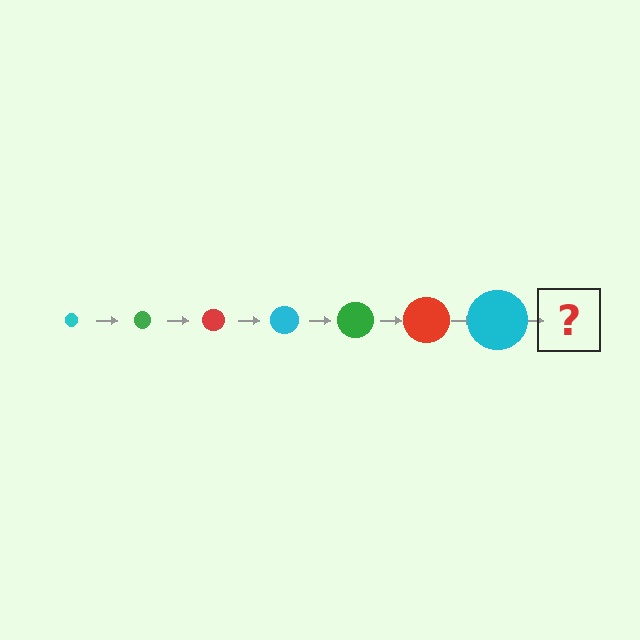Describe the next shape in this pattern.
It should be a green circle, larger than the previous one.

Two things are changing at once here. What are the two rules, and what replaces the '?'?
The two rules are that the circle grows larger each step and the color cycles through cyan, green, and red. The '?' should be a green circle, larger than the previous one.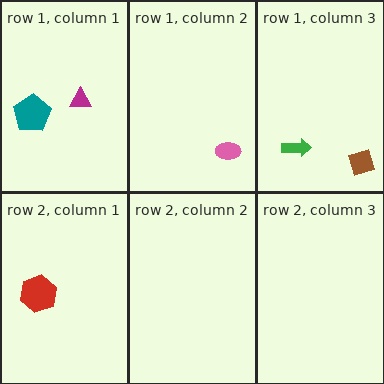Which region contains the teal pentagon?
The row 1, column 1 region.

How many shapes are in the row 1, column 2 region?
1.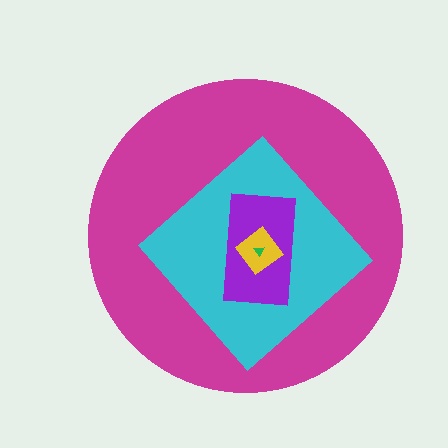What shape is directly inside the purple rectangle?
The yellow diamond.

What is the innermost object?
The green triangle.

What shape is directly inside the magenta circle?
The cyan diamond.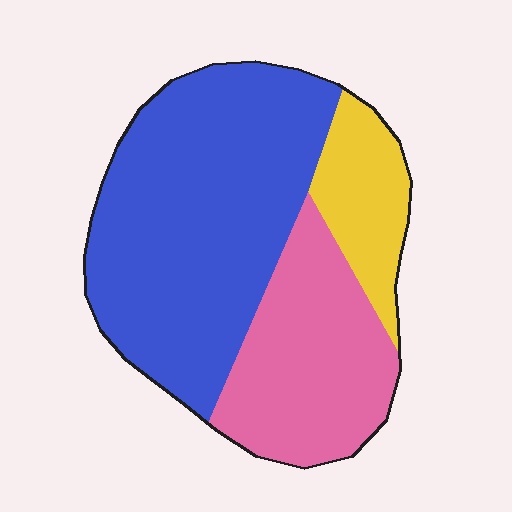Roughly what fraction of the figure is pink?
Pink covers around 30% of the figure.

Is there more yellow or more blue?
Blue.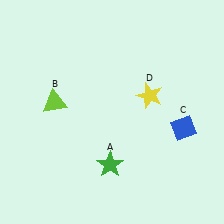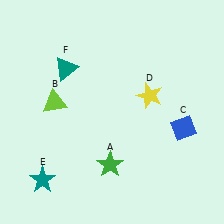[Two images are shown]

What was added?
A teal star (E), a teal triangle (F) were added in Image 2.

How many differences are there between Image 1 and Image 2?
There are 2 differences between the two images.